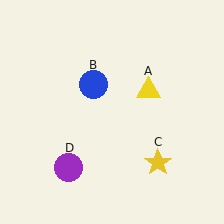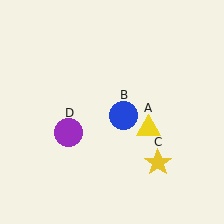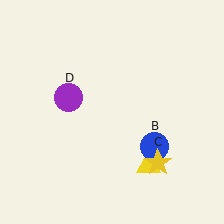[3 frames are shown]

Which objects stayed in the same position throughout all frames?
Yellow star (object C) remained stationary.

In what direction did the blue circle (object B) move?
The blue circle (object B) moved down and to the right.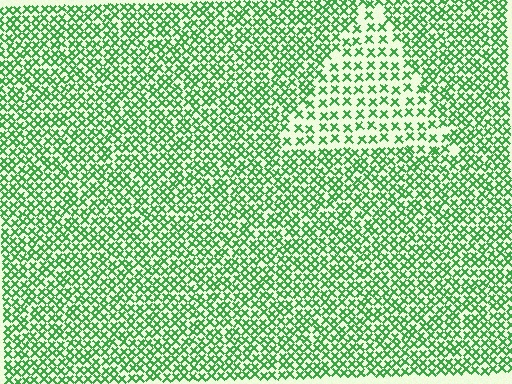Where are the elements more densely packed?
The elements are more densely packed outside the triangle boundary.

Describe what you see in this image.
The image contains small green elements arranged at two different densities. A triangle-shaped region is visible where the elements are less densely packed than the surrounding area.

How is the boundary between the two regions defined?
The boundary is defined by a change in element density (approximately 1.9x ratio). All elements are the same color, size, and shape.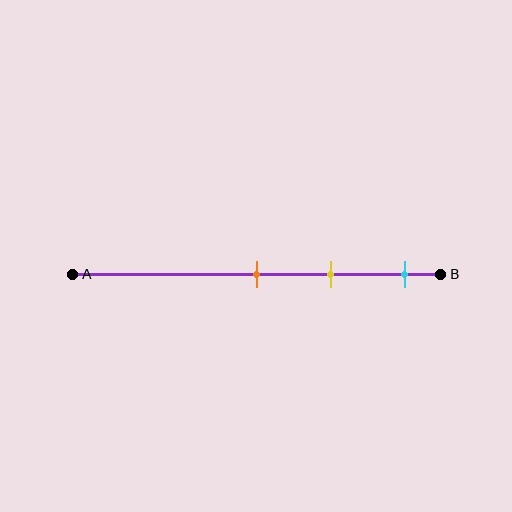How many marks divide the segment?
There are 3 marks dividing the segment.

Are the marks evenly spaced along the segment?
Yes, the marks are approximately evenly spaced.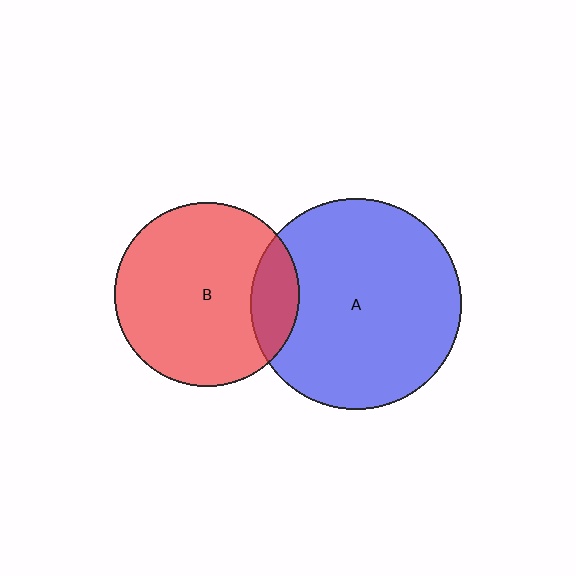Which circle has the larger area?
Circle A (blue).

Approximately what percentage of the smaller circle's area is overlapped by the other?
Approximately 15%.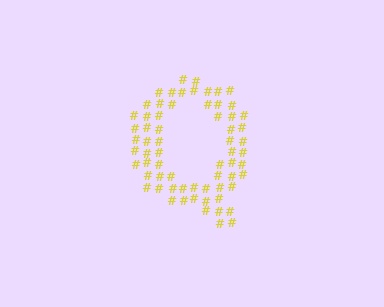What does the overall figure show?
The overall figure shows the letter Q.